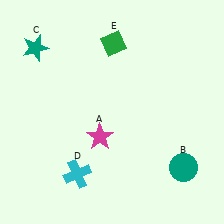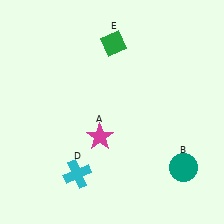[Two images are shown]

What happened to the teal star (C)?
The teal star (C) was removed in Image 2. It was in the top-left area of Image 1.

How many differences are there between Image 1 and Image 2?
There is 1 difference between the two images.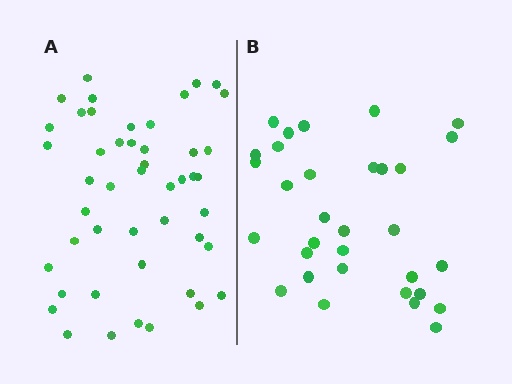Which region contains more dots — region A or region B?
Region A (the left region) has more dots.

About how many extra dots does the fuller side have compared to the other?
Region A has approximately 15 more dots than region B.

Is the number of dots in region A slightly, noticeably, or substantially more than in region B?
Region A has substantially more. The ratio is roughly 1.5 to 1.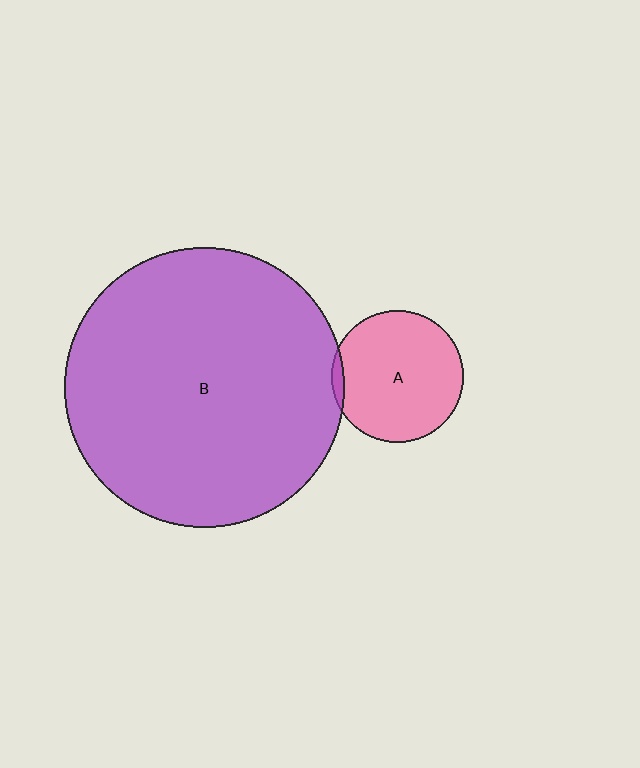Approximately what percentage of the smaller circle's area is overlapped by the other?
Approximately 5%.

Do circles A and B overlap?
Yes.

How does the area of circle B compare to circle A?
Approximately 4.5 times.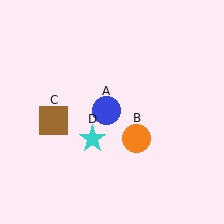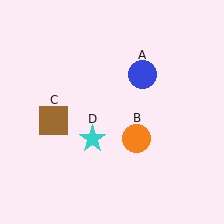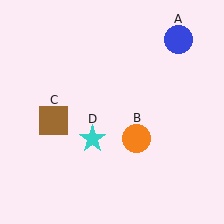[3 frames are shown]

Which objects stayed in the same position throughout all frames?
Orange circle (object B) and brown square (object C) and cyan star (object D) remained stationary.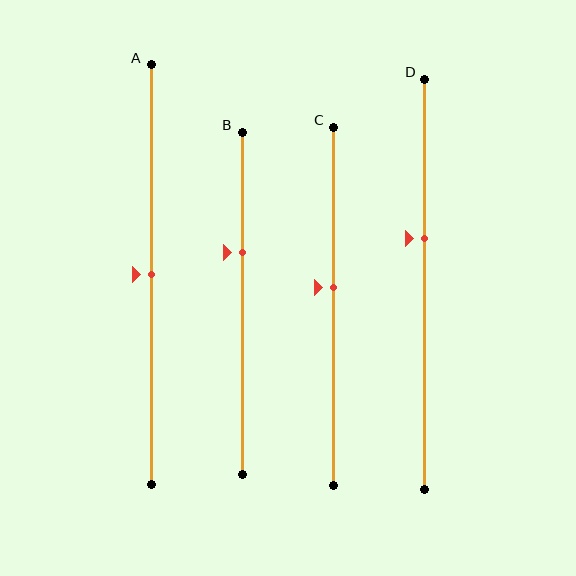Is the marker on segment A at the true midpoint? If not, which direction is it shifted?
Yes, the marker on segment A is at the true midpoint.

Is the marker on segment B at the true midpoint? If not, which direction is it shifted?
No, the marker on segment B is shifted upward by about 15% of the segment length.